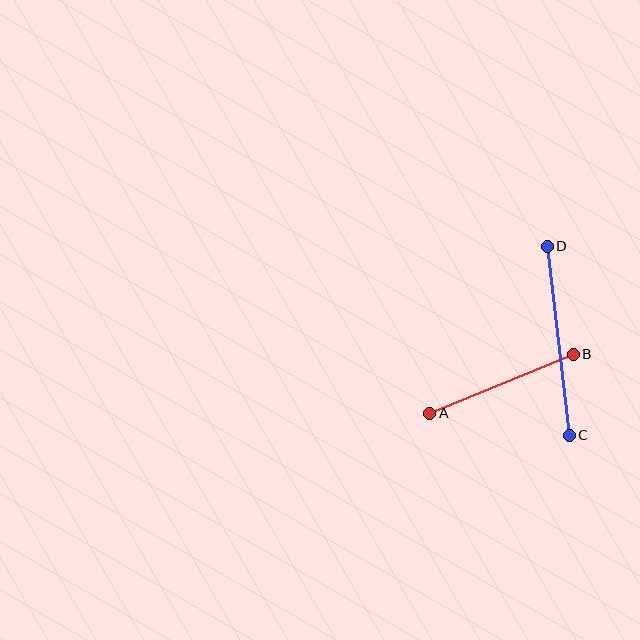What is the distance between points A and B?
The distance is approximately 155 pixels.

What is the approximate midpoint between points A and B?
The midpoint is at approximately (502, 384) pixels.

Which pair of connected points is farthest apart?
Points C and D are farthest apart.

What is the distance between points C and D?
The distance is approximately 190 pixels.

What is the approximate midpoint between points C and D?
The midpoint is at approximately (558, 341) pixels.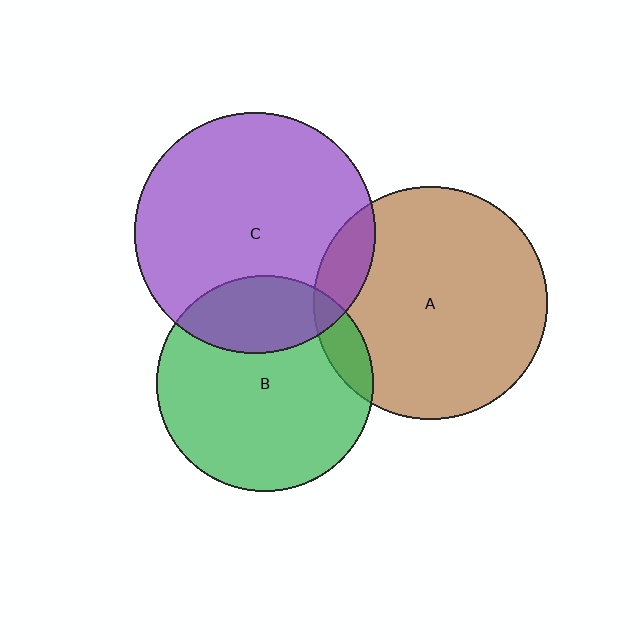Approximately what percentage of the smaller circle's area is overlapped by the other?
Approximately 25%.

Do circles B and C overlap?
Yes.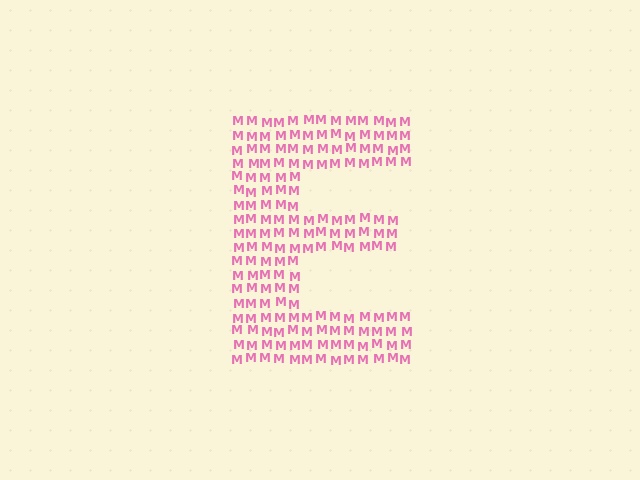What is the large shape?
The large shape is the letter E.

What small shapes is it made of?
It is made of small letter M's.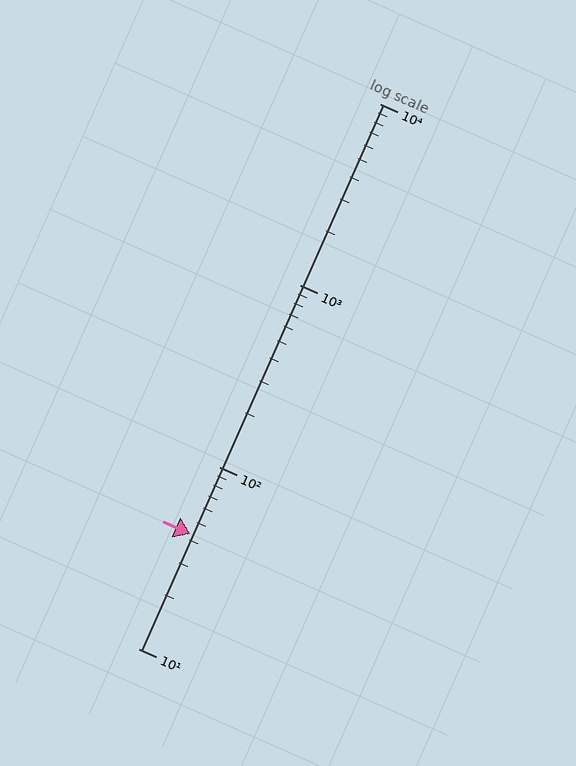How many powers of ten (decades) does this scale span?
The scale spans 3 decades, from 10 to 10000.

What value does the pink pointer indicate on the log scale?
The pointer indicates approximately 43.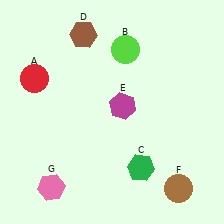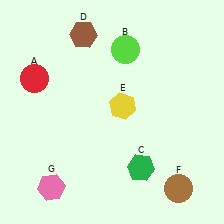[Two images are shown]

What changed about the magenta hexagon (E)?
In Image 1, E is magenta. In Image 2, it changed to yellow.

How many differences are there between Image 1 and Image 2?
There is 1 difference between the two images.